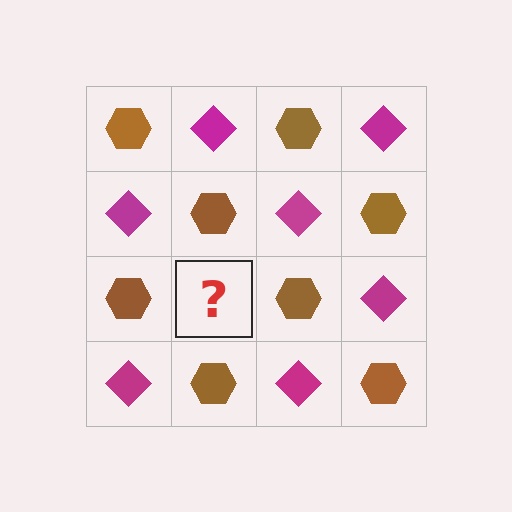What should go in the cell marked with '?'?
The missing cell should contain a magenta diamond.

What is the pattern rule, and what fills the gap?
The rule is that it alternates brown hexagon and magenta diamond in a checkerboard pattern. The gap should be filled with a magenta diamond.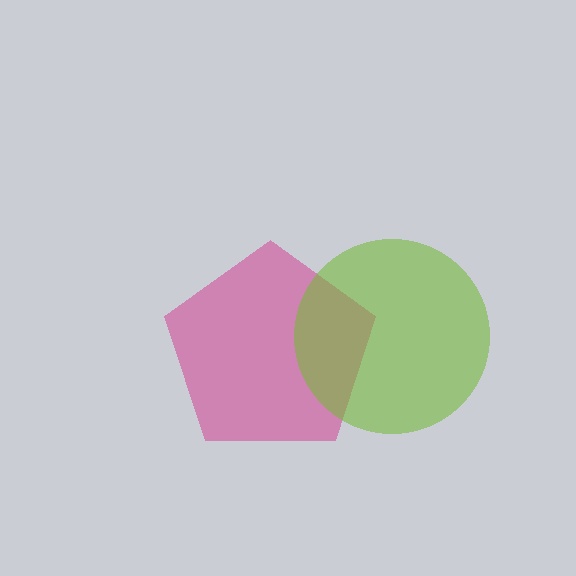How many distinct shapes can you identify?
There are 2 distinct shapes: a magenta pentagon, a lime circle.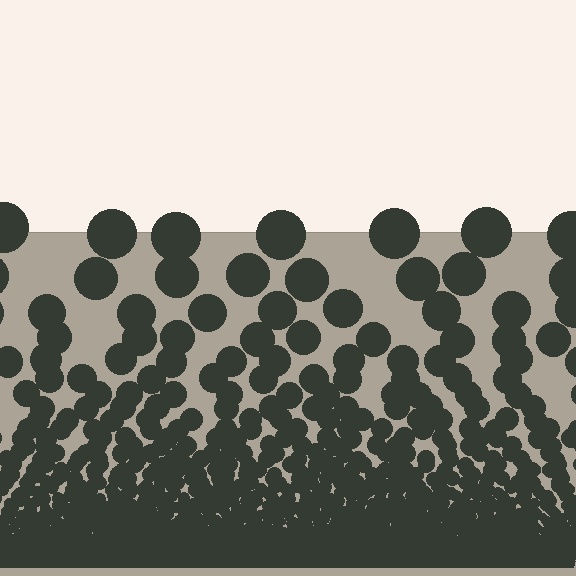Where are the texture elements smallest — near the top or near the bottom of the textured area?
Near the bottom.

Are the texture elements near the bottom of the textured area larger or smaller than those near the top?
Smaller. The gradient is inverted — elements near the bottom are smaller and denser.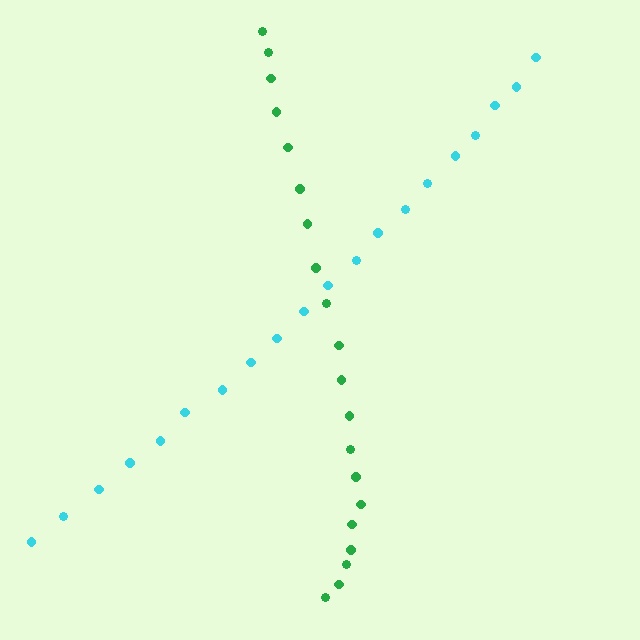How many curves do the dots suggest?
There are 2 distinct paths.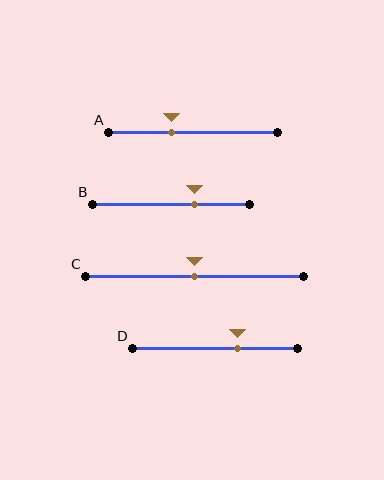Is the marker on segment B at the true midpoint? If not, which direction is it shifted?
No, the marker on segment B is shifted to the right by about 15% of the segment length.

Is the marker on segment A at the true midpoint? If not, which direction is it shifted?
No, the marker on segment A is shifted to the left by about 13% of the segment length.